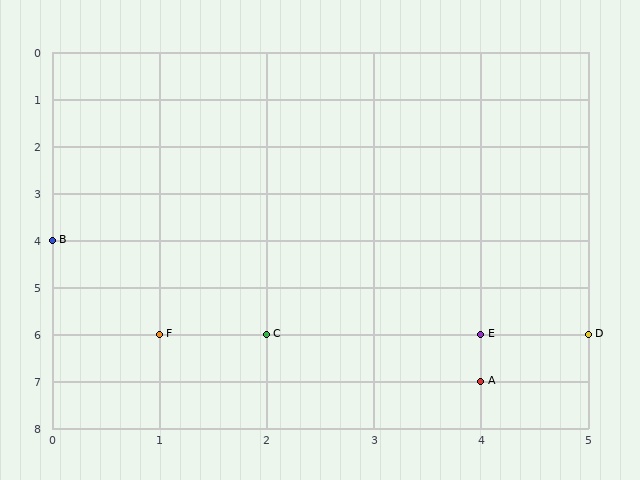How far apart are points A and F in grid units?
Points A and F are 3 columns and 1 row apart (about 3.2 grid units diagonally).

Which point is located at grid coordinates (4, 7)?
Point A is at (4, 7).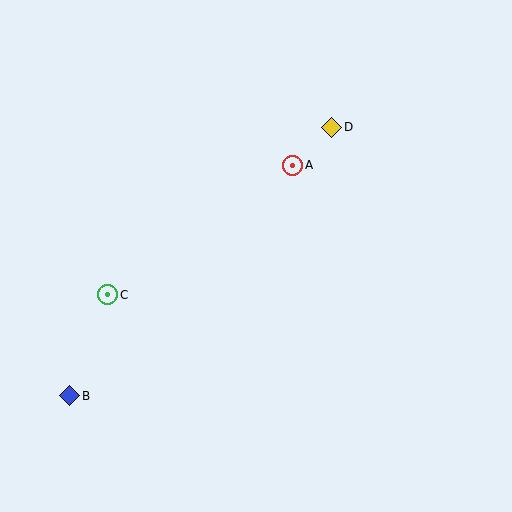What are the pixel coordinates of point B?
Point B is at (70, 396).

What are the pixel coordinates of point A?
Point A is at (293, 165).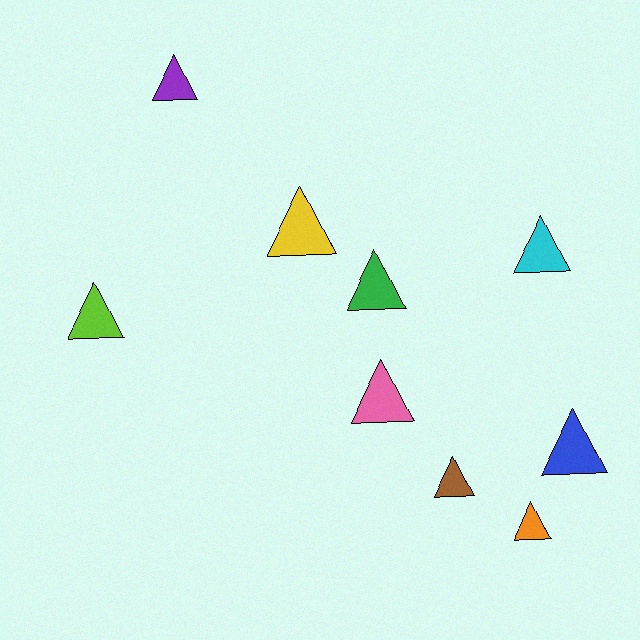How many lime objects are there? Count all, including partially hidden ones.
There is 1 lime object.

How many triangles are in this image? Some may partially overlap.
There are 9 triangles.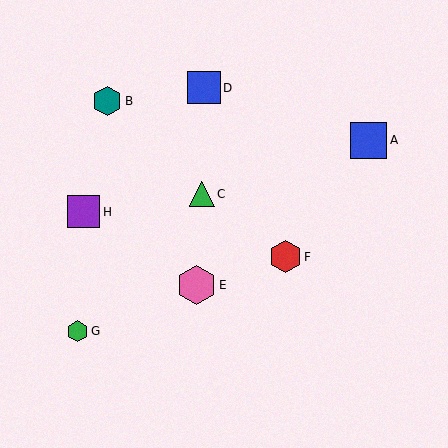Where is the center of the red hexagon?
The center of the red hexagon is at (285, 257).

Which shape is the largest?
The pink hexagon (labeled E) is the largest.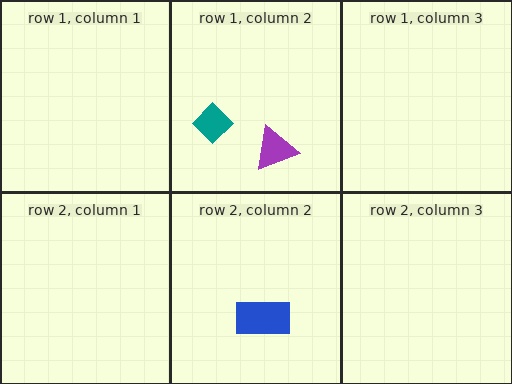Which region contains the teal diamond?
The row 1, column 2 region.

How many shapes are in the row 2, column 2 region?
1.